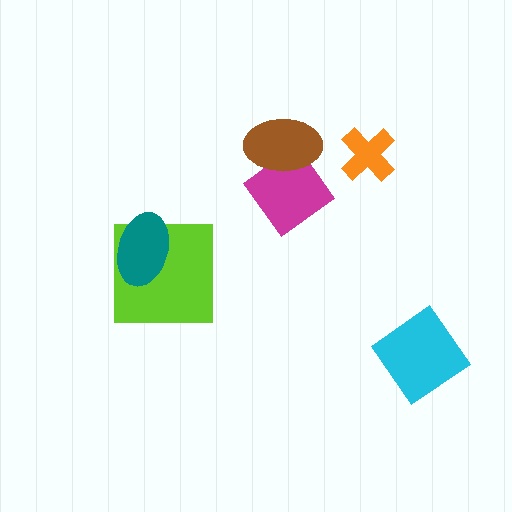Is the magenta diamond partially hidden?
Yes, it is partially covered by another shape.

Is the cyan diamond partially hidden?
No, no other shape covers it.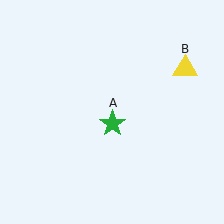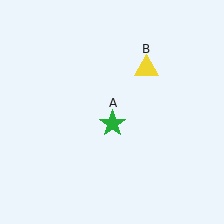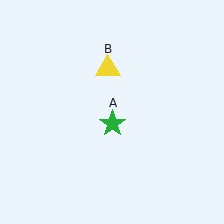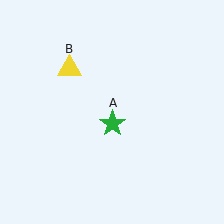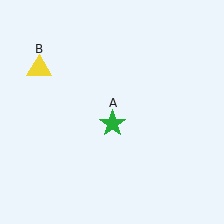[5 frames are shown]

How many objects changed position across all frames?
1 object changed position: yellow triangle (object B).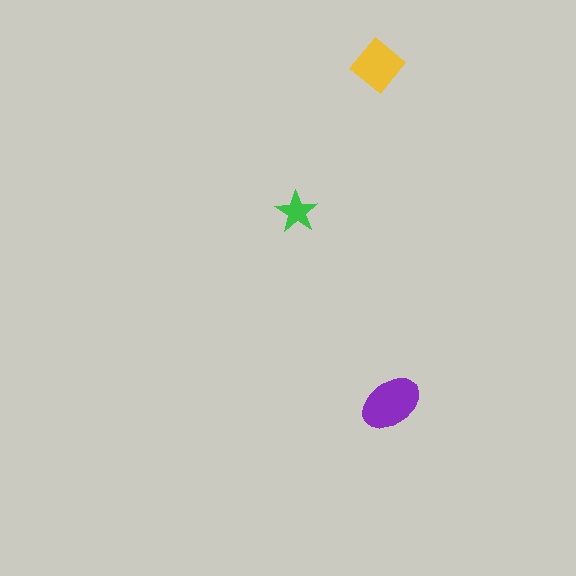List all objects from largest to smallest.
The purple ellipse, the yellow diamond, the green star.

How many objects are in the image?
There are 3 objects in the image.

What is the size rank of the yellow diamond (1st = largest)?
2nd.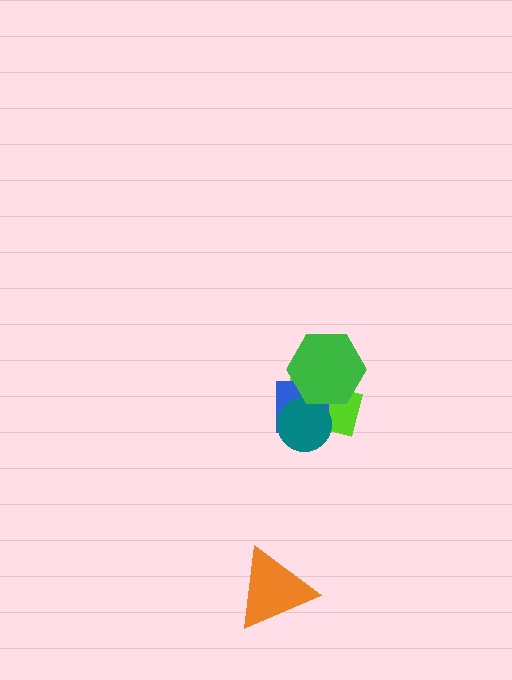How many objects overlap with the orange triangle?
0 objects overlap with the orange triangle.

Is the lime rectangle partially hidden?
Yes, it is partially covered by another shape.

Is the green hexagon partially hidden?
No, no other shape covers it.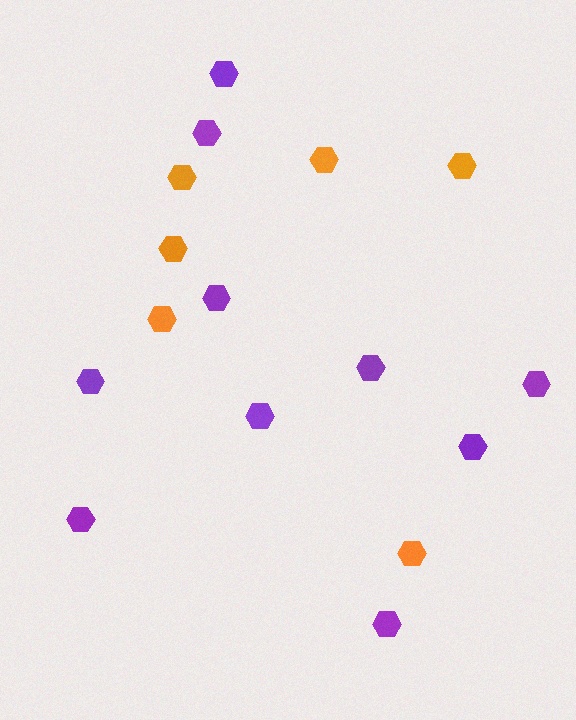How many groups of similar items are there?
There are 2 groups: one group of purple hexagons (10) and one group of orange hexagons (6).